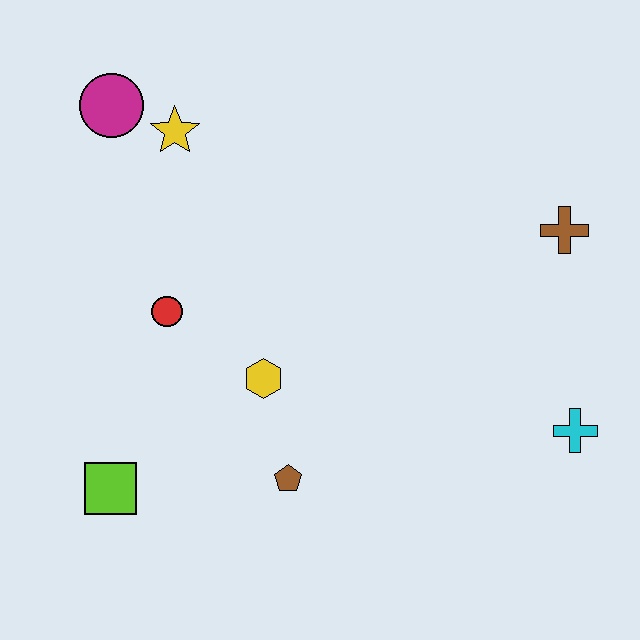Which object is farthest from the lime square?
The brown cross is farthest from the lime square.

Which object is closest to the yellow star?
The magenta circle is closest to the yellow star.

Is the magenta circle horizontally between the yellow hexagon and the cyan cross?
No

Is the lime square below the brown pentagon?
Yes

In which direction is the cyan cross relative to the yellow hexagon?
The cyan cross is to the right of the yellow hexagon.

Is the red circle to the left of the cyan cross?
Yes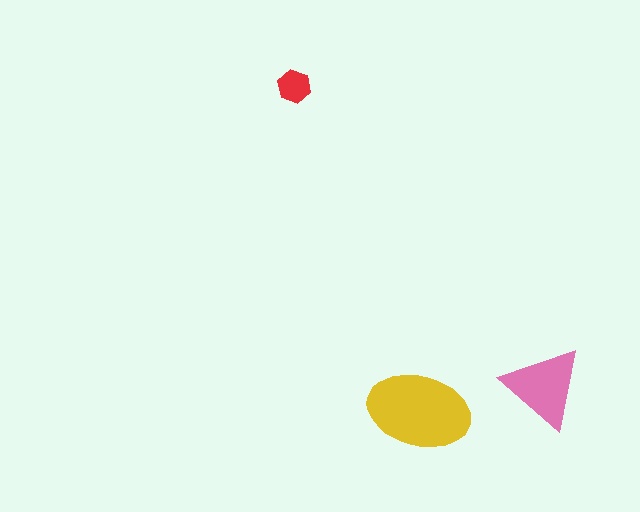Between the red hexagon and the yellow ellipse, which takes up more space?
The yellow ellipse.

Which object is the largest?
The yellow ellipse.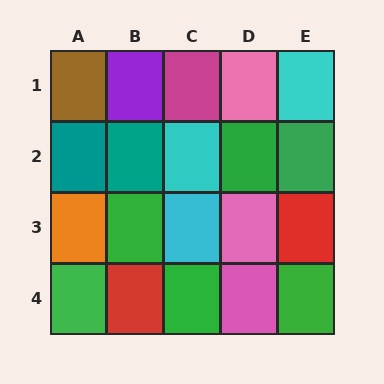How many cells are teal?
2 cells are teal.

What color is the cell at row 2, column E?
Green.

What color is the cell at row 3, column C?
Cyan.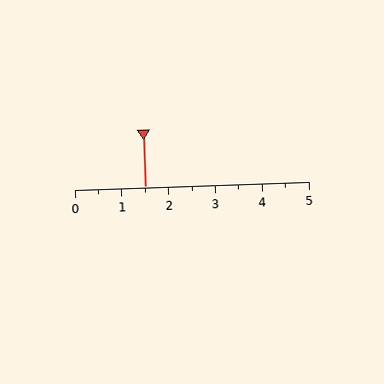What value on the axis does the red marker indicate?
The marker indicates approximately 1.5.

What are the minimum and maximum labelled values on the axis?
The axis runs from 0 to 5.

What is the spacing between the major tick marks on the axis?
The major ticks are spaced 1 apart.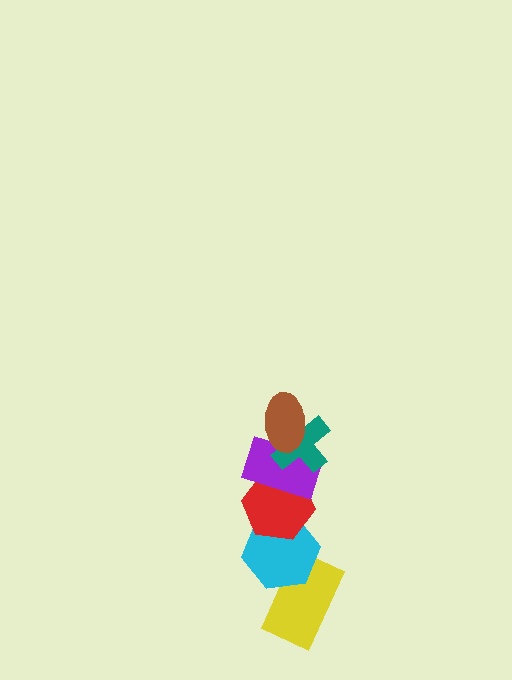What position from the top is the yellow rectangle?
The yellow rectangle is 6th from the top.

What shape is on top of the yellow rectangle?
The cyan hexagon is on top of the yellow rectangle.